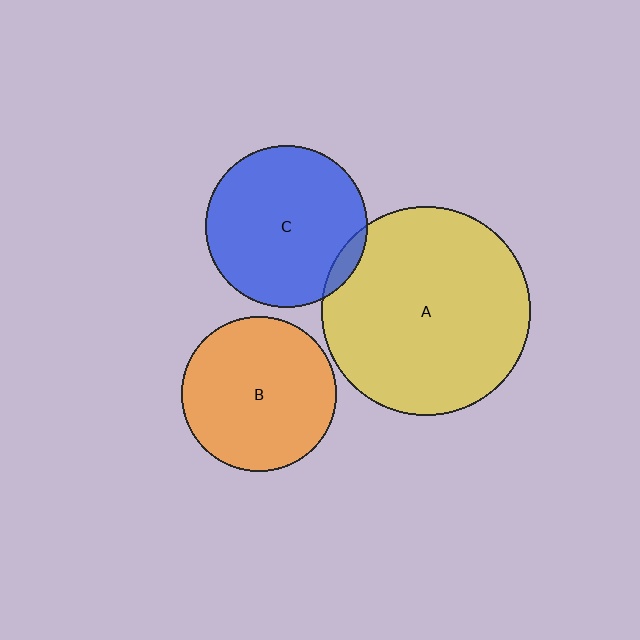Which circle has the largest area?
Circle A (yellow).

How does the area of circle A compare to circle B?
Approximately 1.8 times.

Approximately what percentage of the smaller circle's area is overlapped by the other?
Approximately 5%.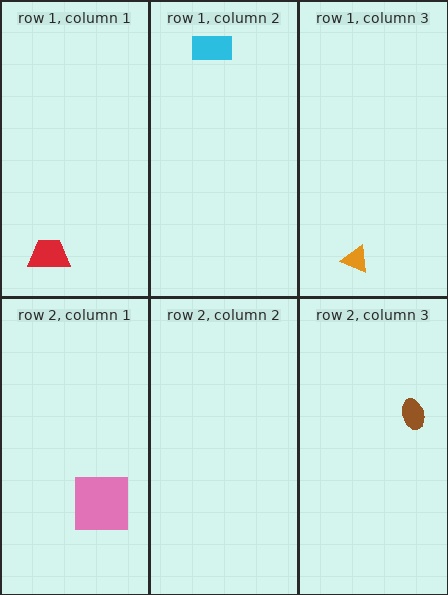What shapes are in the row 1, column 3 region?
The orange triangle.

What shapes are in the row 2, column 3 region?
The brown ellipse.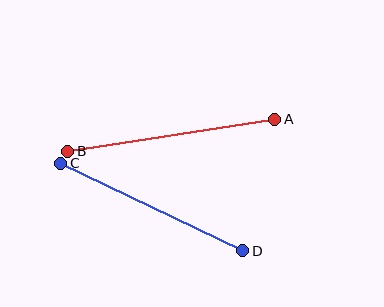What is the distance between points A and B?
The distance is approximately 209 pixels.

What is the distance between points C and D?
The distance is approximately 202 pixels.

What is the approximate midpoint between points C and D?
The midpoint is at approximately (152, 207) pixels.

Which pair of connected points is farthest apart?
Points A and B are farthest apart.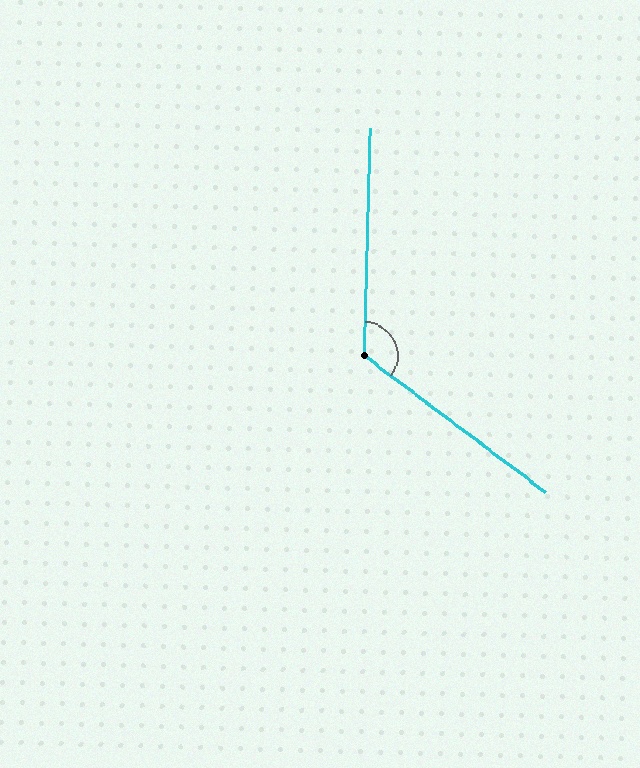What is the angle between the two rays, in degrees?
Approximately 126 degrees.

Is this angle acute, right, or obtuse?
It is obtuse.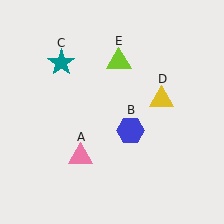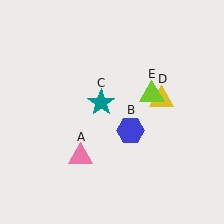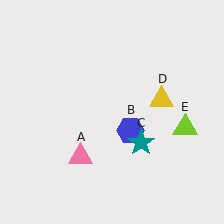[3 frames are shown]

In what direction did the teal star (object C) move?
The teal star (object C) moved down and to the right.